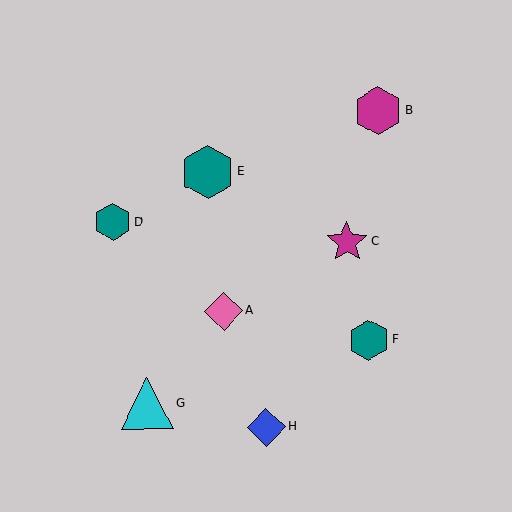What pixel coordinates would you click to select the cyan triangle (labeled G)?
Click at (147, 404) to select the cyan triangle G.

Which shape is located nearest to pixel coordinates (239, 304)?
The pink diamond (labeled A) at (224, 311) is nearest to that location.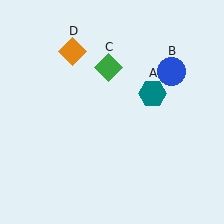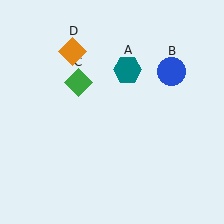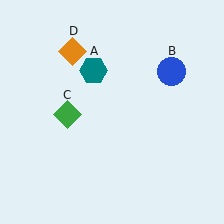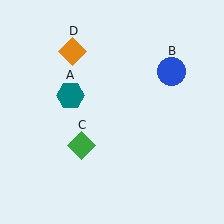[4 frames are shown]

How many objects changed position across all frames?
2 objects changed position: teal hexagon (object A), green diamond (object C).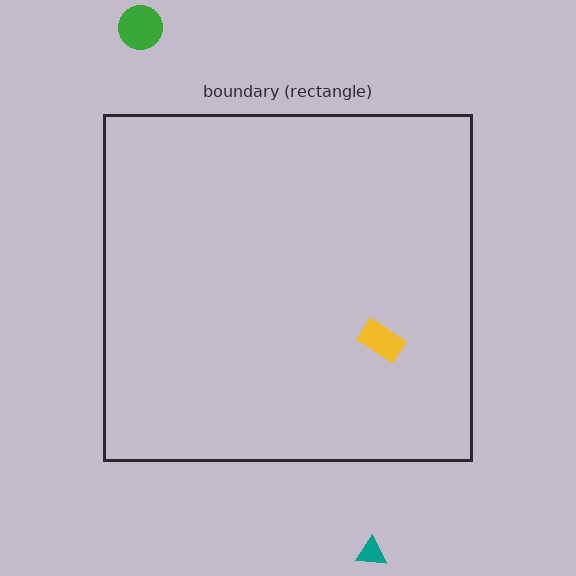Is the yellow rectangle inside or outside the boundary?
Inside.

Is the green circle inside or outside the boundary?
Outside.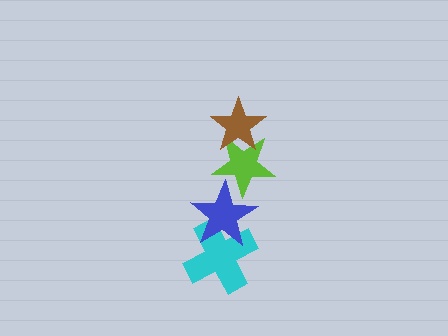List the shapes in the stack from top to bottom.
From top to bottom: the brown star, the lime star, the blue star, the cyan cross.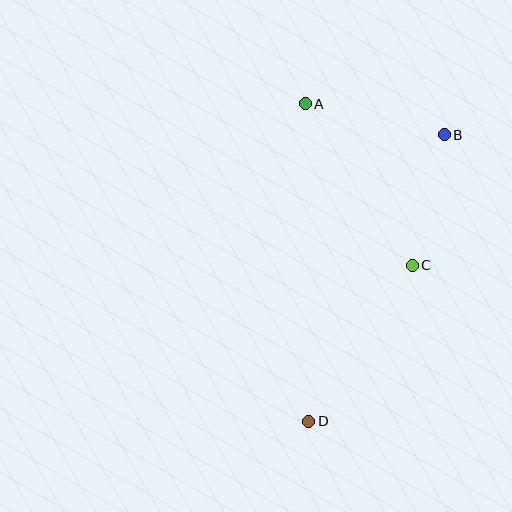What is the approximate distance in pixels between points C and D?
The distance between C and D is approximately 187 pixels.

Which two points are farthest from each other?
Points A and D are farthest from each other.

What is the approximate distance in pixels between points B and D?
The distance between B and D is approximately 317 pixels.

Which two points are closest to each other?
Points B and C are closest to each other.